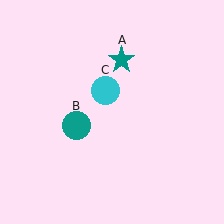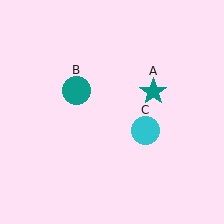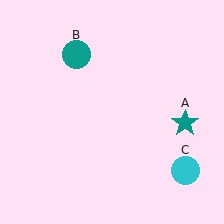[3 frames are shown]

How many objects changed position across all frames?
3 objects changed position: teal star (object A), teal circle (object B), cyan circle (object C).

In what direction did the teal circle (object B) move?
The teal circle (object B) moved up.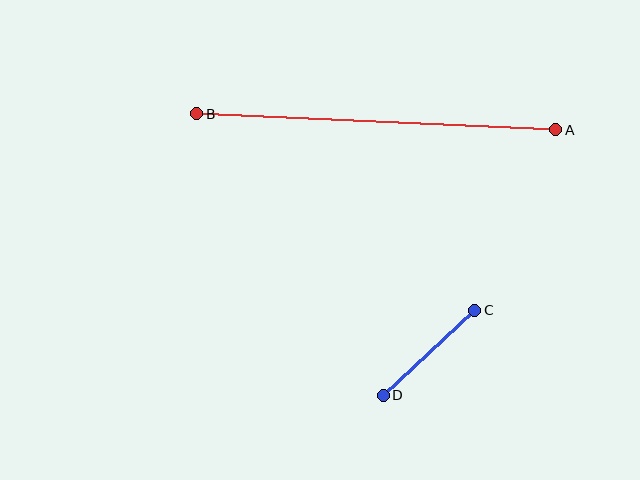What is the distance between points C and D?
The distance is approximately 125 pixels.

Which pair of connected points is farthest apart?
Points A and B are farthest apart.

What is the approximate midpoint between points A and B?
The midpoint is at approximately (376, 122) pixels.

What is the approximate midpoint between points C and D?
The midpoint is at approximately (429, 353) pixels.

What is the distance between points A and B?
The distance is approximately 359 pixels.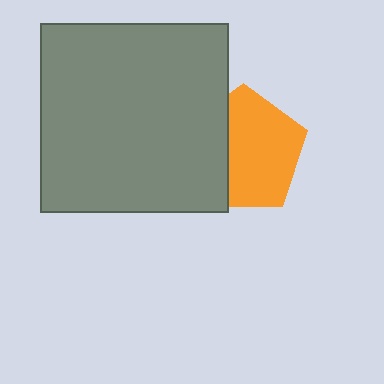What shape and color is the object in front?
The object in front is a gray square.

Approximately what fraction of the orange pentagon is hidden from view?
Roughly 35% of the orange pentagon is hidden behind the gray square.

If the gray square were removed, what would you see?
You would see the complete orange pentagon.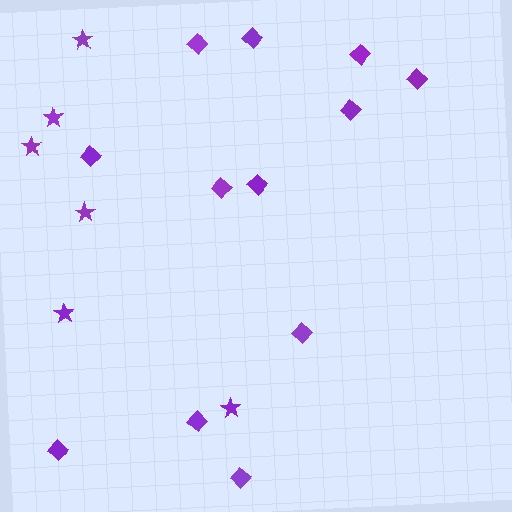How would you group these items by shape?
There are 2 groups: one group of stars (6) and one group of diamonds (12).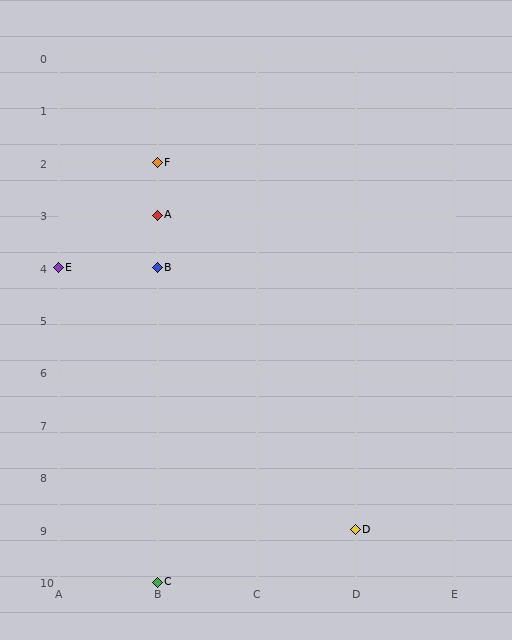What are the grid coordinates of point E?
Point E is at grid coordinates (A, 4).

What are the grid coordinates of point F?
Point F is at grid coordinates (B, 2).